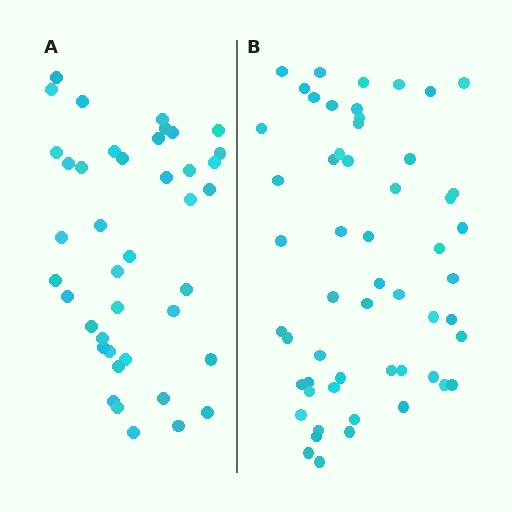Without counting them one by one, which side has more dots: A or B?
Region B (the right region) has more dots.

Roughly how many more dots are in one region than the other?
Region B has approximately 15 more dots than region A.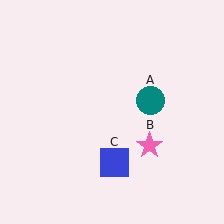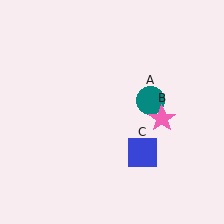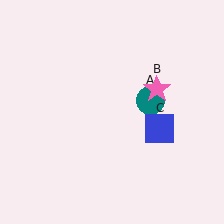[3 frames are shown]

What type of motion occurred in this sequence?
The pink star (object B), blue square (object C) rotated counterclockwise around the center of the scene.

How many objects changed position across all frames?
2 objects changed position: pink star (object B), blue square (object C).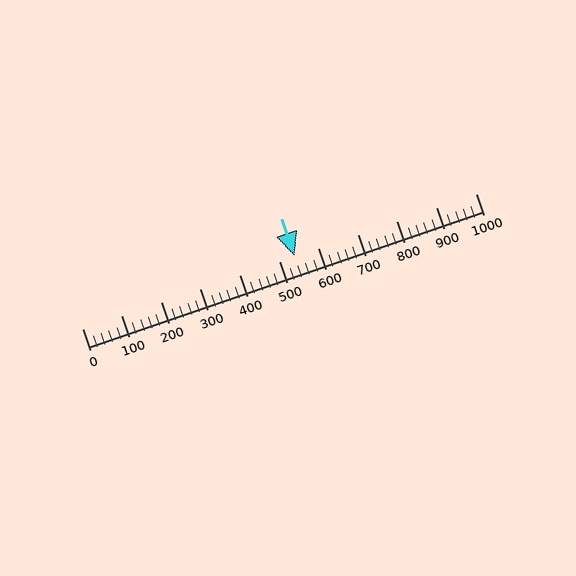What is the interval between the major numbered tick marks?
The major tick marks are spaced 100 units apart.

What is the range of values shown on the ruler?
The ruler shows values from 0 to 1000.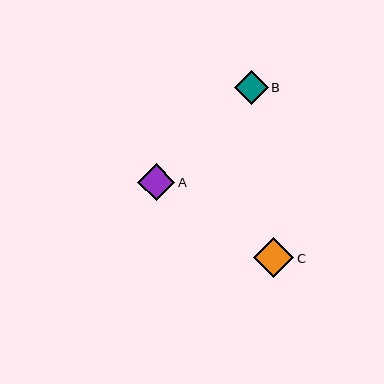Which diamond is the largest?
Diamond C is the largest with a size of approximately 40 pixels.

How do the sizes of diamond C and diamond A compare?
Diamond C and diamond A are approximately the same size.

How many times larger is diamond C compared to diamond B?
Diamond C is approximately 1.2 times the size of diamond B.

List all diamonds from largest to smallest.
From largest to smallest: C, A, B.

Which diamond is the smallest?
Diamond B is the smallest with a size of approximately 34 pixels.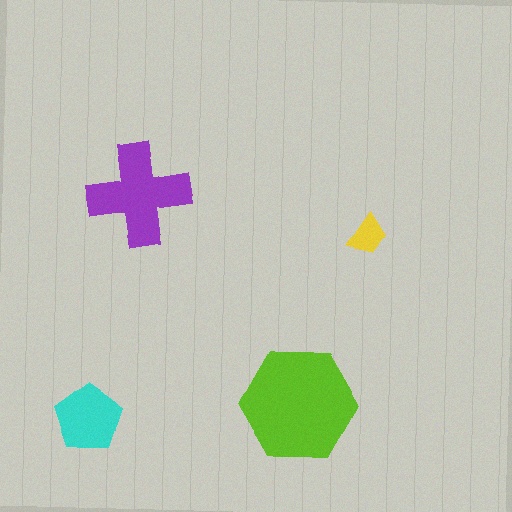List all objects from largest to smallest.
The lime hexagon, the purple cross, the cyan pentagon, the yellow trapezoid.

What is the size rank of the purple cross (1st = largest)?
2nd.